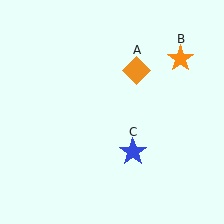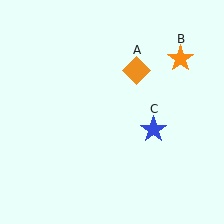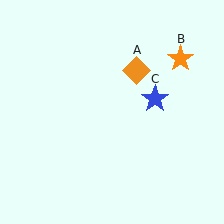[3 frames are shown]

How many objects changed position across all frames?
1 object changed position: blue star (object C).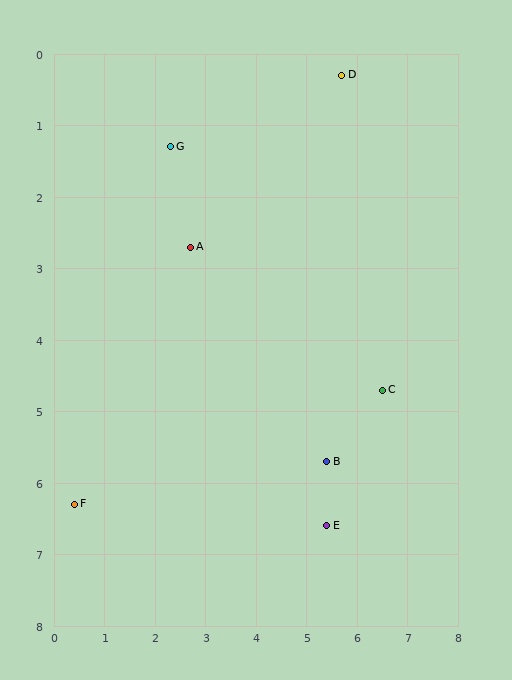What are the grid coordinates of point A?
Point A is at approximately (2.7, 2.7).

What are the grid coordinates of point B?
Point B is at approximately (5.4, 5.7).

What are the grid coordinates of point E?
Point E is at approximately (5.4, 6.6).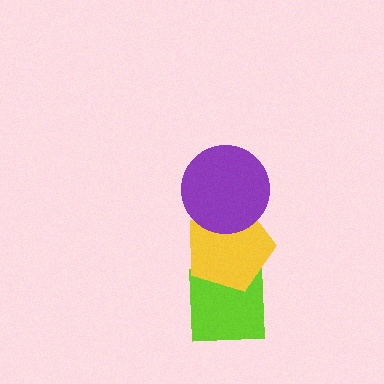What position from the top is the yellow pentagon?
The yellow pentagon is 2nd from the top.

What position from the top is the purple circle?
The purple circle is 1st from the top.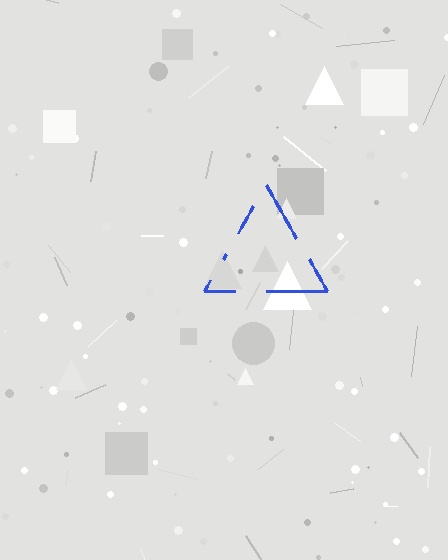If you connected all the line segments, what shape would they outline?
They would outline a triangle.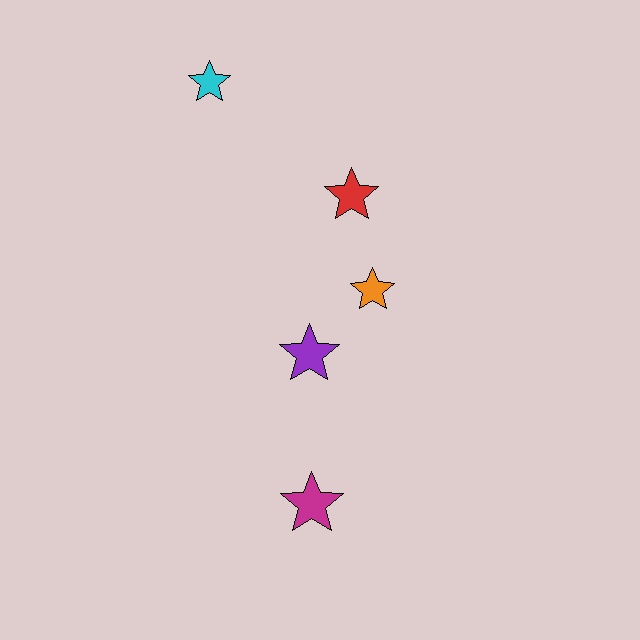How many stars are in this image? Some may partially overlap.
There are 5 stars.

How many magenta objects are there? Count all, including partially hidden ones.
There is 1 magenta object.